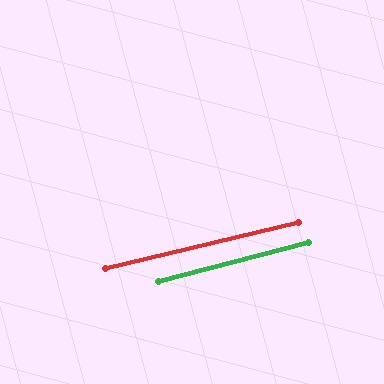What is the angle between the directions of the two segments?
Approximately 1 degree.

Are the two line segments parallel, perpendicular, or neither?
Parallel — their directions differ by only 1.4°.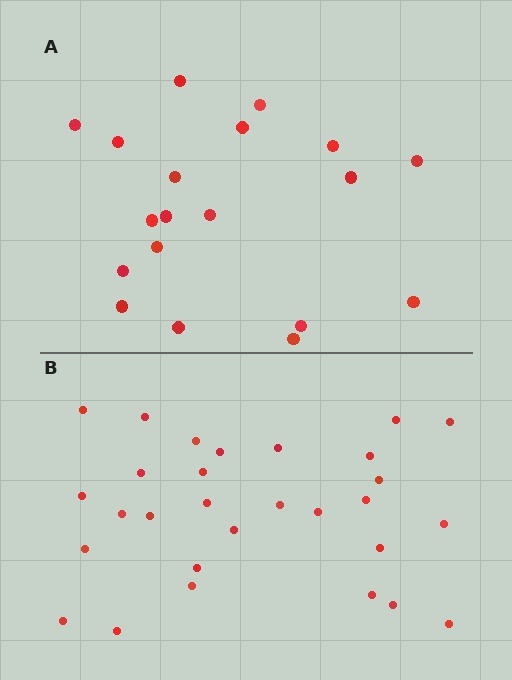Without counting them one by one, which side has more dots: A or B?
Region B (the bottom region) has more dots.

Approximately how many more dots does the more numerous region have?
Region B has roughly 10 or so more dots than region A.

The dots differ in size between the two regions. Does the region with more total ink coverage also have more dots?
No. Region A has more total ink coverage because its dots are larger, but region B actually contains more individual dots. Total area can be misleading — the number of items is what matters here.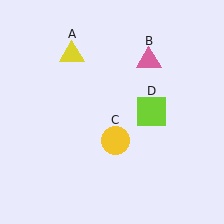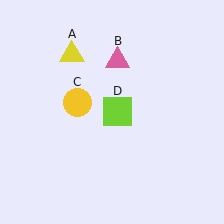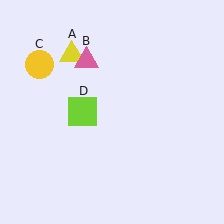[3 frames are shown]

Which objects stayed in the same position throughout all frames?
Yellow triangle (object A) remained stationary.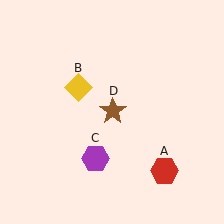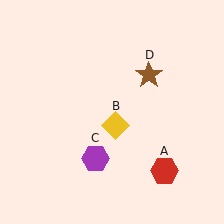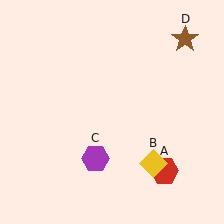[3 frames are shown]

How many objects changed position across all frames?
2 objects changed position: yellow diamond (object B), brown star (object D).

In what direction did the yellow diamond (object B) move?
The yellow diamond (object B) moved down and to the right.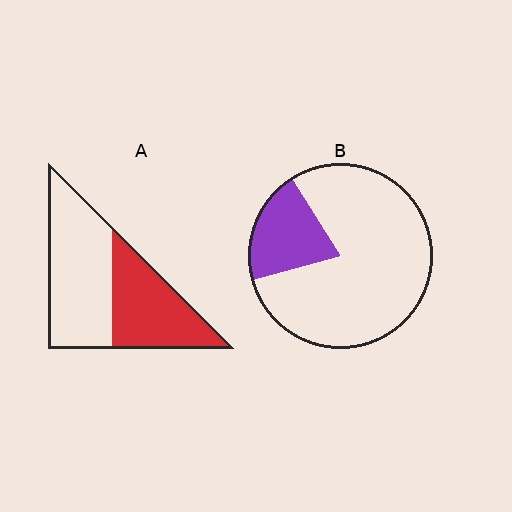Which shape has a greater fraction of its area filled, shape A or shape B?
Shape A.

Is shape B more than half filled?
No.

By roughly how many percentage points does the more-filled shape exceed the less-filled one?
By roughly 25 percentage points (A over B).